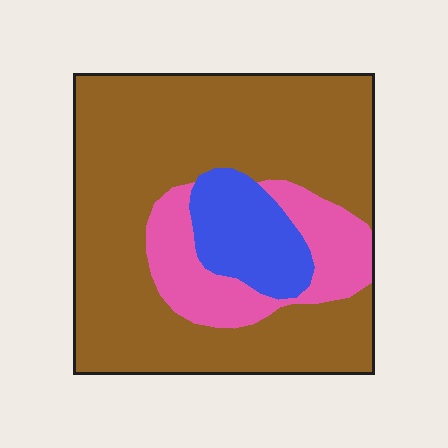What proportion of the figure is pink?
Pink covers 18% of the figure.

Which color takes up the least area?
Blue, at roughly 10%.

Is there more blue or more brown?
Brown.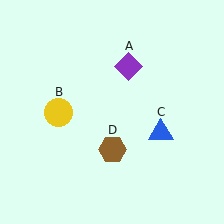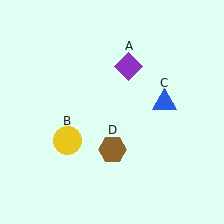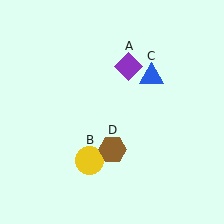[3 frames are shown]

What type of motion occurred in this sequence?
The yellow circle (object B), blue triangle (object C) rotated counterclockwise around the center of the scene.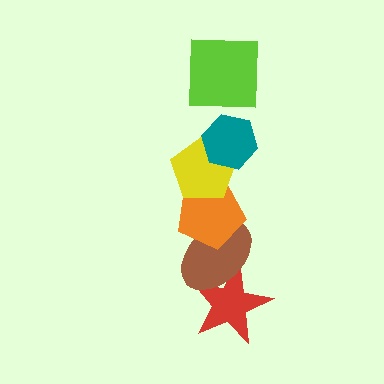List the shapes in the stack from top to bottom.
From top to bottom: the lime square, the teal hexagon, the yellow pentagon, the orange pentagon, the brown ellipse, the red star.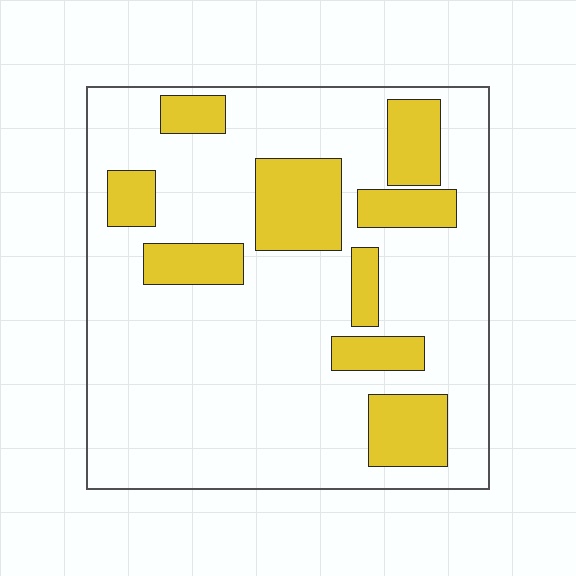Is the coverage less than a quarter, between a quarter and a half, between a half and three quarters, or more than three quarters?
Less than a quarter.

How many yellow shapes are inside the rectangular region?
9.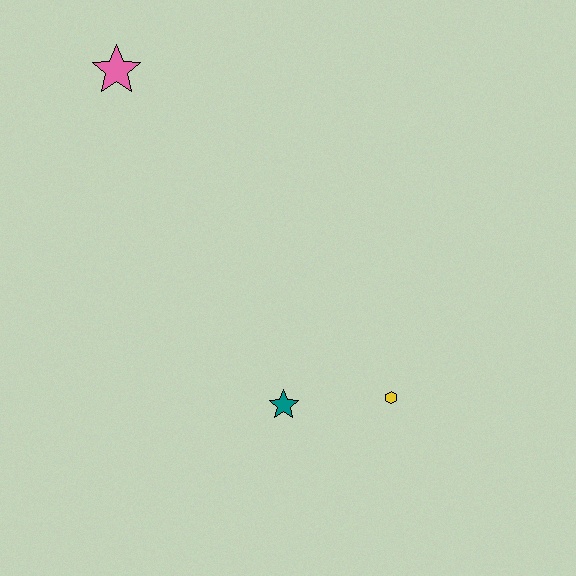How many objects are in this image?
There are 3 objects.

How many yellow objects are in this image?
There is 1 yellow object.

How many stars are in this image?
There are 2 stars.